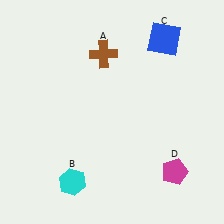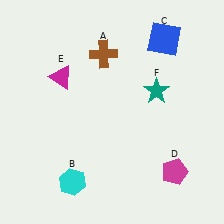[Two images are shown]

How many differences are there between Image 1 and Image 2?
There are 2 differences between the two images.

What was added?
A magenta triangle (E), a teal star (F) were added in Image 2.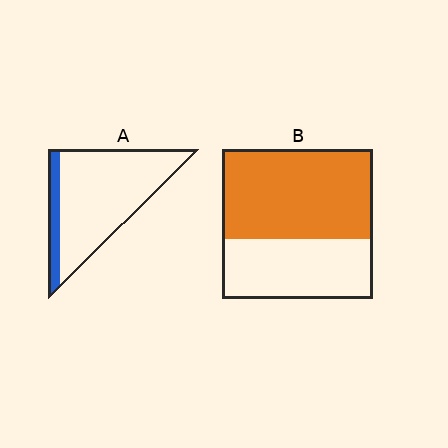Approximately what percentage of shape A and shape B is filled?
A is approximately 15% and B is approximately 60%.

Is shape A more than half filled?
No.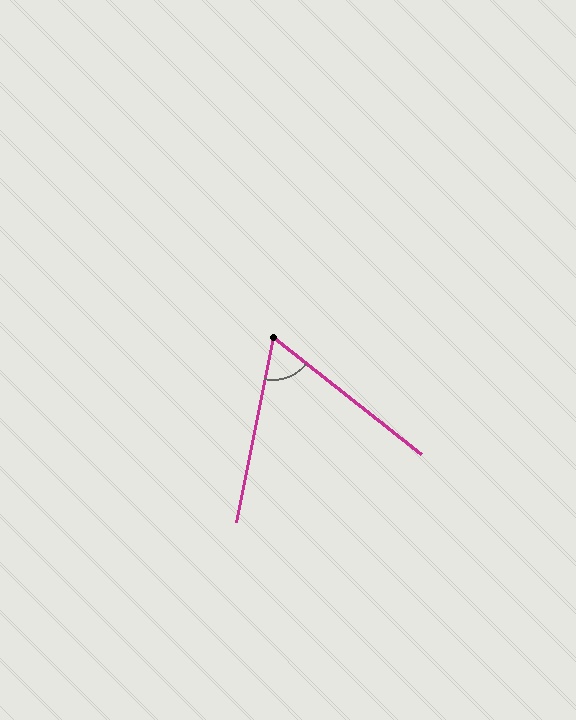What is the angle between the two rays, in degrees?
Approximately 63 degrees.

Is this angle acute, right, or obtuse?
It is acute.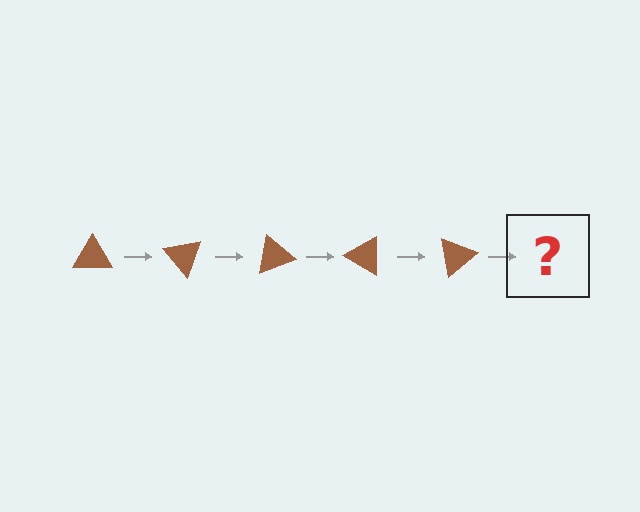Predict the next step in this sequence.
The next step is a brown triangle rotated 250 degrees.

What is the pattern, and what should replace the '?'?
The pattern is that the triangle rotates 50 degrees each step. The '?' should be a brown triangle rotated 250 degrees.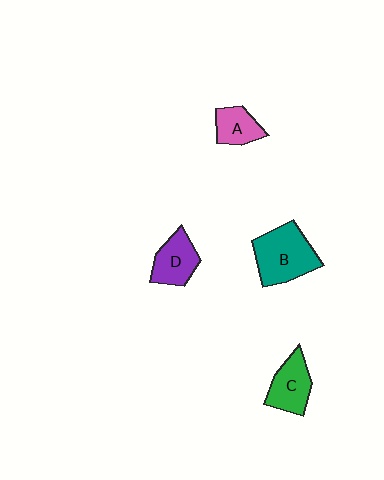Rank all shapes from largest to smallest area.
From largest to smallest: B (teal), C (green), D (purple), A (pink).